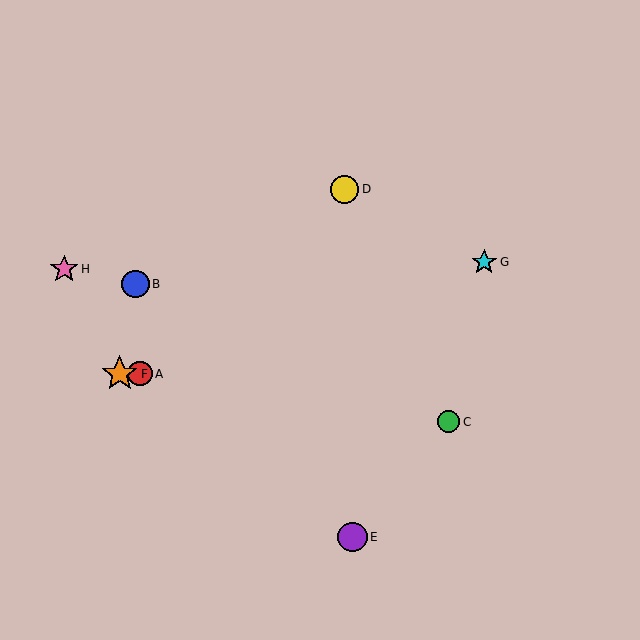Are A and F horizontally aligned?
Yes, both are at y≈374.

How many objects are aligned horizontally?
2 objects (A, F) are aligned horizontally.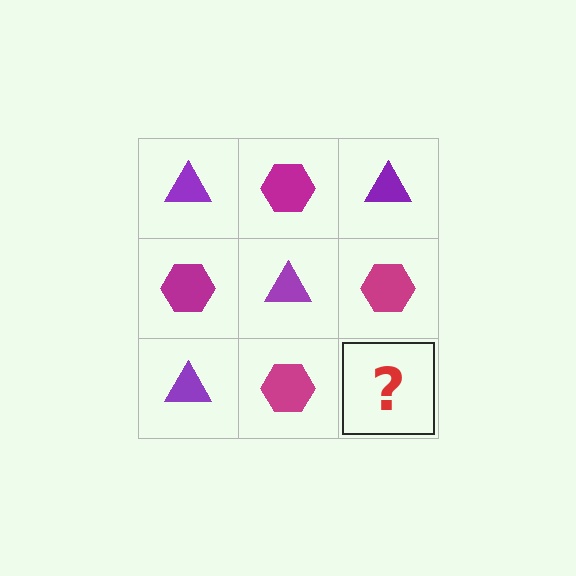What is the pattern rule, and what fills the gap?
The rule is that it alternates purple triangle and magenta hexagon in a checkerboard pattern. The gap should be filled with a purple triangle.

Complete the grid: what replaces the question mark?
The question mark should be replaced with a purple triangle.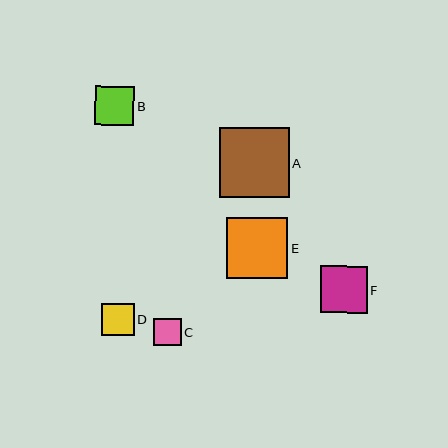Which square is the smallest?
Square C is the smallest with a size of approximately 28 pixels.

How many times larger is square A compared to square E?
Square A is approximately 1.1 times the size of square E.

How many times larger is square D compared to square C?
Square D is approximately 1.2 times the size of square C.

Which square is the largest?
Square A is the largest with a size of approximately 69 pixels.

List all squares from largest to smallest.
From largest to smallest: A, E, F, B, D, C.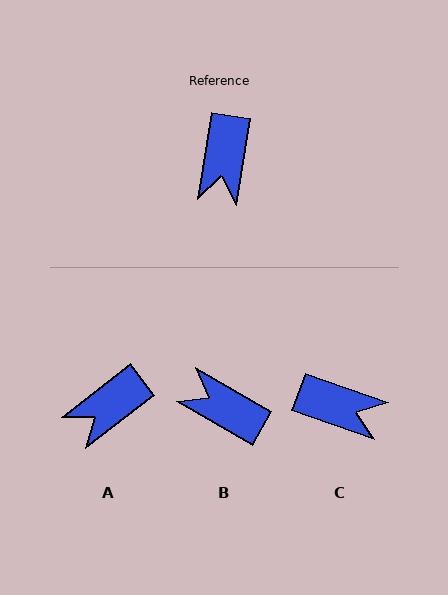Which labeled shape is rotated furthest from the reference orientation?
B, about 111 degrees away.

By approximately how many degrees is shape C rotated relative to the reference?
Approximately 79 degrees counter-clockwise.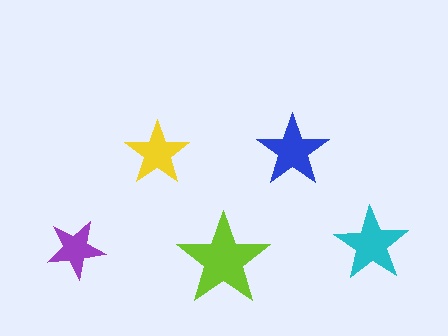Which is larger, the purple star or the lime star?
The lime one.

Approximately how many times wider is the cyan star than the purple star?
About 1.5 times wider.